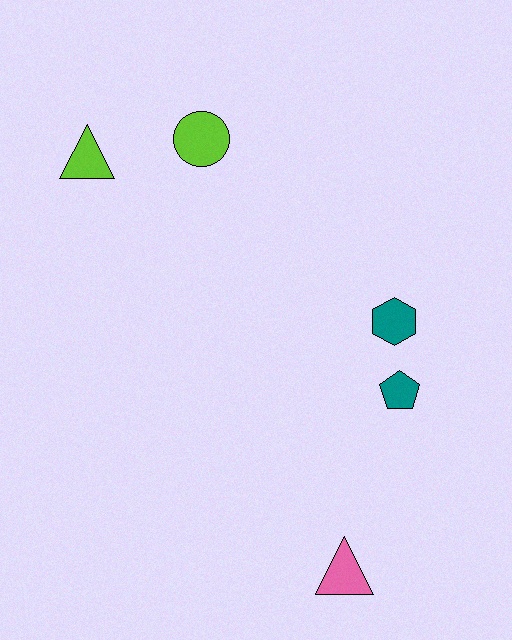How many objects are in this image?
There are 5 objects.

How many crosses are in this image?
There are no crosses.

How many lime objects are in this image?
There are 2 lime objects.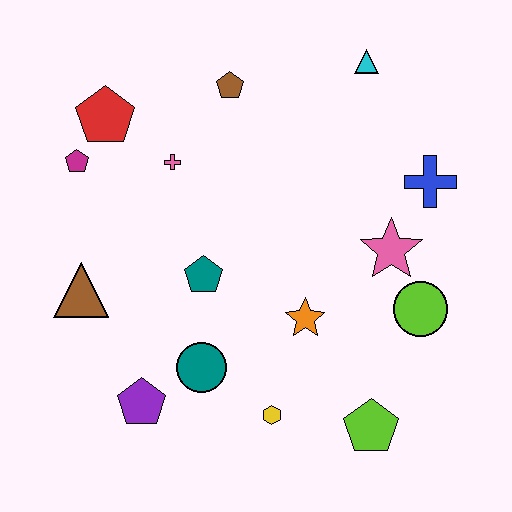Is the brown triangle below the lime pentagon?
No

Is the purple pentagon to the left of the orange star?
Yes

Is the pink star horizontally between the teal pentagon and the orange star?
No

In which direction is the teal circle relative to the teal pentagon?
The teal circle is below the teal pentagon.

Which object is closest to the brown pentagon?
The pink cross is closest to the brown pentagon.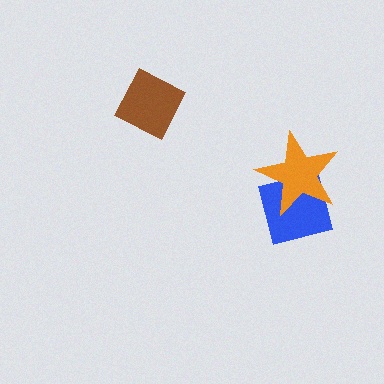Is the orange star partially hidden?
No, no other shape covers it.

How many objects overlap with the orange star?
1 object overlaps with the orange star.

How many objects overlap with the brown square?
0 objects overlap with the brown square.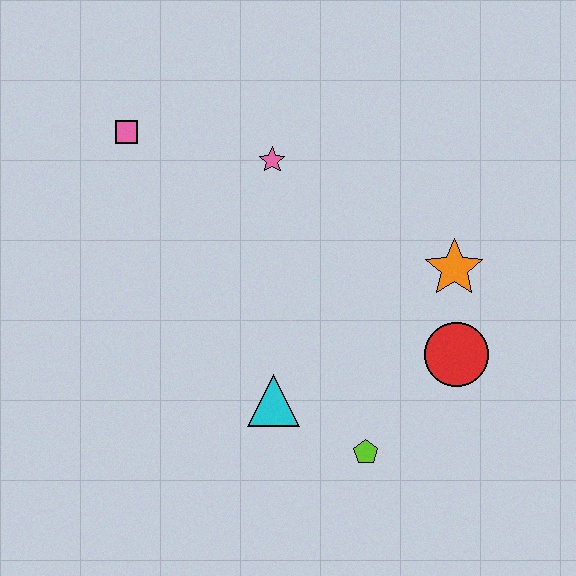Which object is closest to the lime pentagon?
The cyan triangle is closest to the lime pentagon.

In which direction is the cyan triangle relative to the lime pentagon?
The cyan triangle is to the left of the lime pentagon.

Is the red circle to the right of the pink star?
Yes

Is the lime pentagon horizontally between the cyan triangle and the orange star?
Yes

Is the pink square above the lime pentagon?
Yes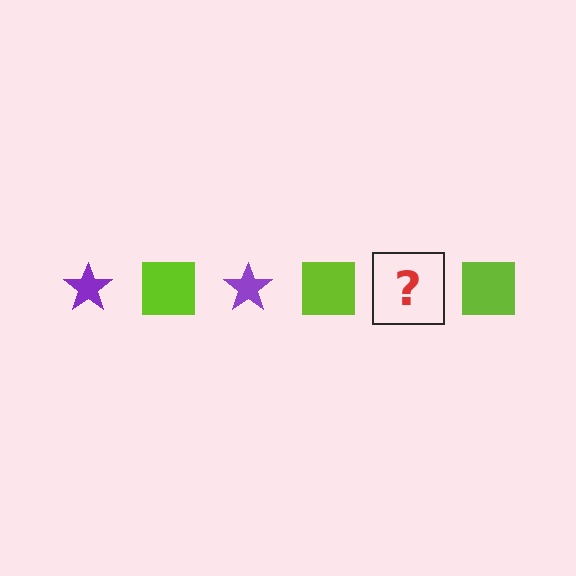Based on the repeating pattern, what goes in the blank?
The blank should be a purple star.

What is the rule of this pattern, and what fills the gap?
The rule is that the pattern alternates between purple star and lime square. The gap should be filled with a purple star.